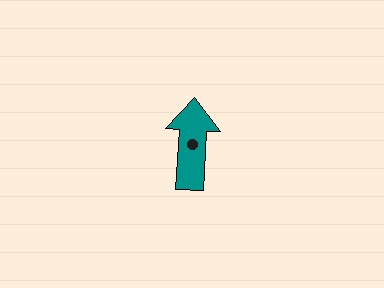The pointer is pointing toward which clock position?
Roughly 12 o'clock.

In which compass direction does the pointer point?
North.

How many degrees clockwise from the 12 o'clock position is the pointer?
Approximately 3 degrees.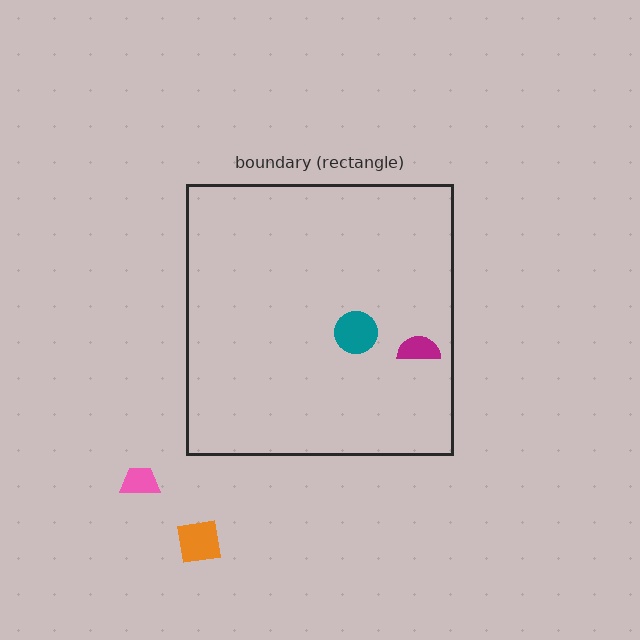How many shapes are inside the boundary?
2 inside, 2 outside.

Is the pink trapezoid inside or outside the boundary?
Outside.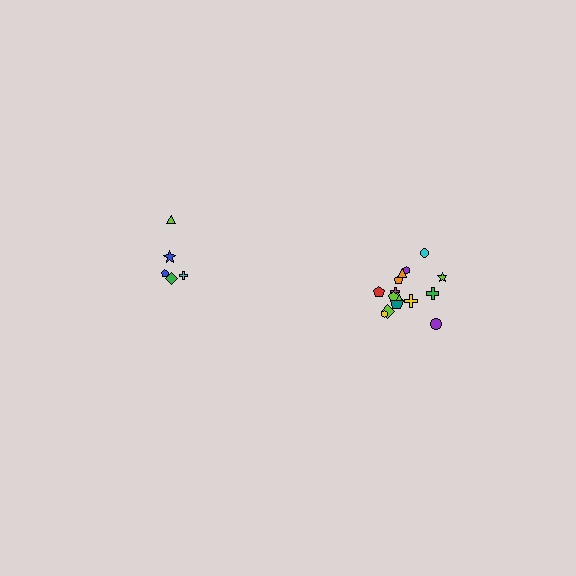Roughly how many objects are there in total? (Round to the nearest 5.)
Roughly 20 objects in total.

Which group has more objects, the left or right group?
The right group.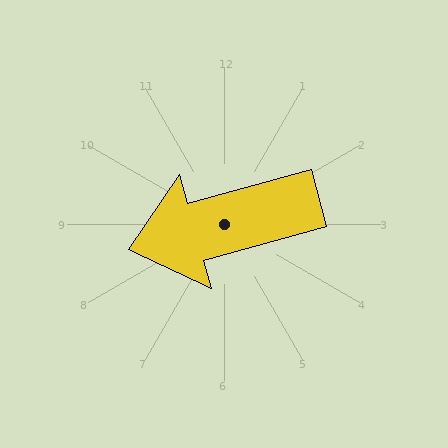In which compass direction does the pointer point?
West.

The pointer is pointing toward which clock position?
Roughly 8 o'clock.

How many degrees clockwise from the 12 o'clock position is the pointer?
Approximately 255 degrees.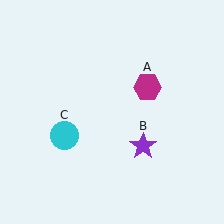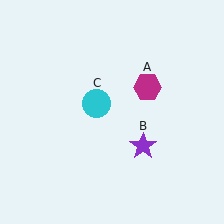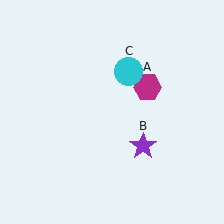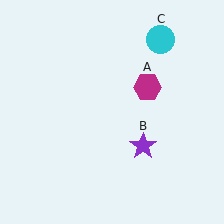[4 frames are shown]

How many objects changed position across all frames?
1 object changed position: cyan circle (object C).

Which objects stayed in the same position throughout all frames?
Magenta hexagon (object A) and purple star (object B) remained stationary.